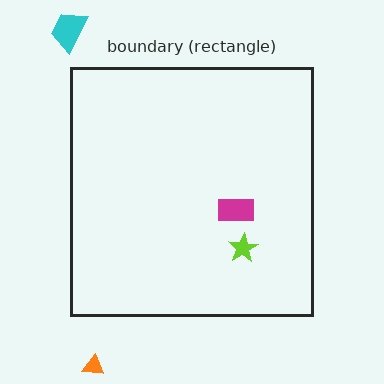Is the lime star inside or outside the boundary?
Inside.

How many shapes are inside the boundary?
2 inside, 2 outside.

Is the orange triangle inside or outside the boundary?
Outside.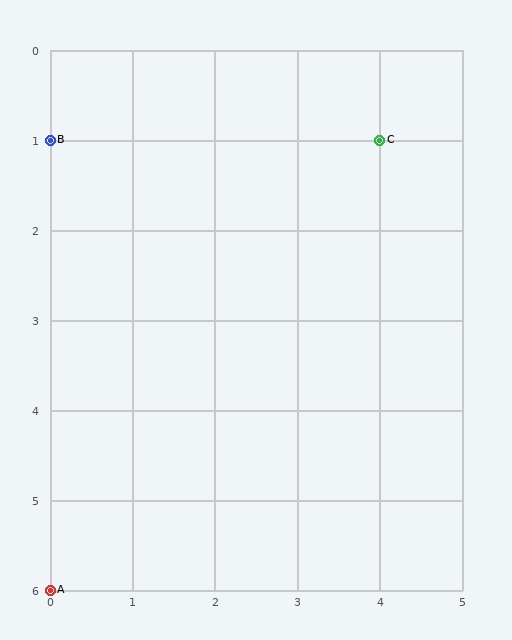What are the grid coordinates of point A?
Point A is at grid coordinates (0, 6).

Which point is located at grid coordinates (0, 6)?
Point A is at (0, 6).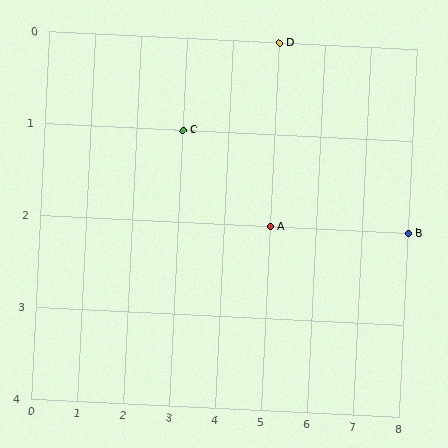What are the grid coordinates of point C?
Point C is at grid coordinates (3, 1).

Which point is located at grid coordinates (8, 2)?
Point B is at (8, 2).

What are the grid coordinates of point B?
Point B is at grid coordinates (8, 2).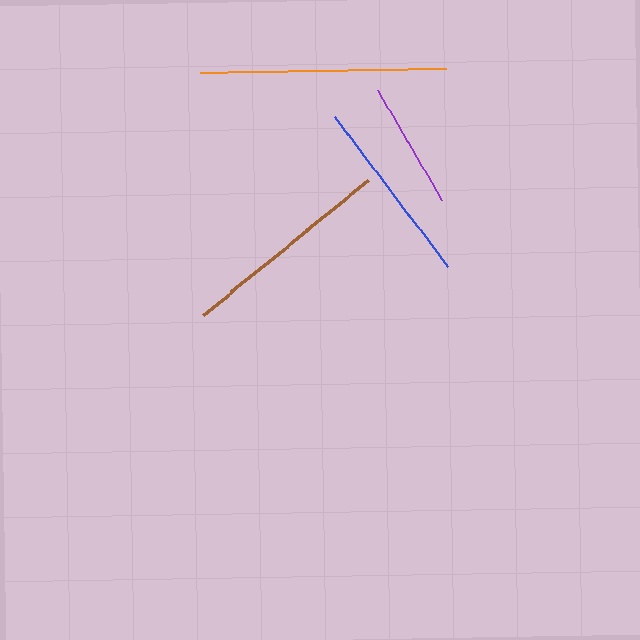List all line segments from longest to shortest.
From longest to shortest: orange, brown, blue, purple.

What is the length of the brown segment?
The brown segment is approximately 213 pixels long.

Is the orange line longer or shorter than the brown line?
The orange line is longer than the brown line.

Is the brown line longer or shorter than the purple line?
The brown line is longer than the purple line.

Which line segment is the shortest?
The purple line is the shortest at approximately 126 pixels.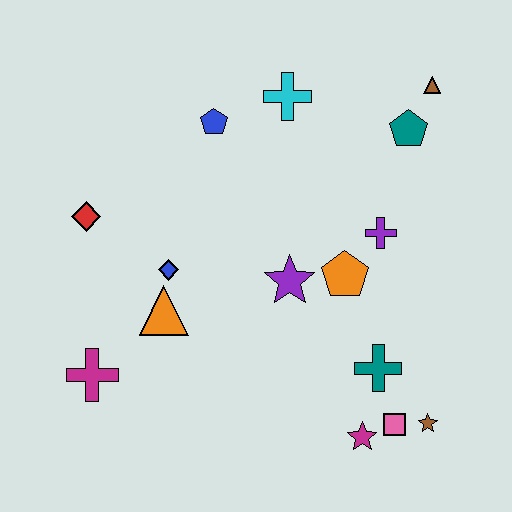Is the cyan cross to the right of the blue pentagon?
Yes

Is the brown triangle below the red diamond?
No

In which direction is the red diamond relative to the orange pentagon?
The red diamond is to the left of the orange pentagon.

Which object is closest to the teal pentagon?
The brown triangle is closest to the teal pentagon.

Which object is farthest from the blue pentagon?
The brown star is farthest from the blue pentagon.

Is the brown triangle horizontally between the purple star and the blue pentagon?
No